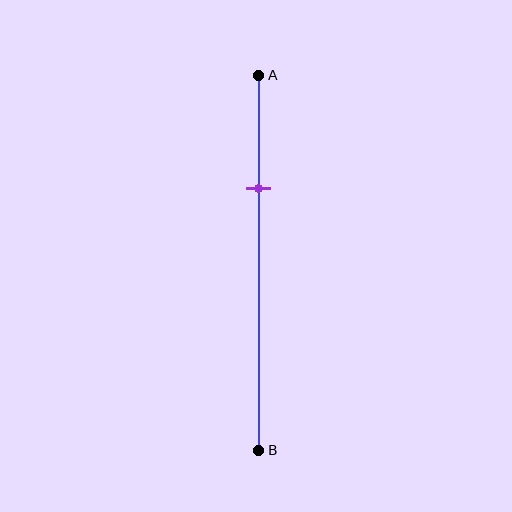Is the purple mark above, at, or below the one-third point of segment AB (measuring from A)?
The purple mark is above the one-third point of segment AB.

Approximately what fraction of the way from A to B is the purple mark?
The purple mark is approximately 30% of the way from A to B.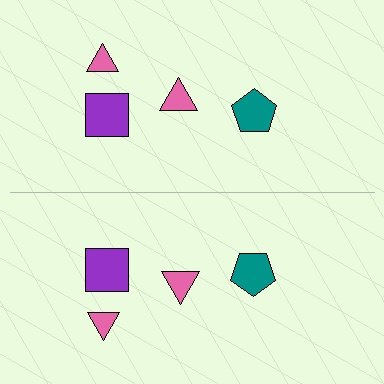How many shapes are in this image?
There are 8 shapes in this image.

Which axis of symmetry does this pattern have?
The pattern has a horizontal axis of symmetry running through the center of the image.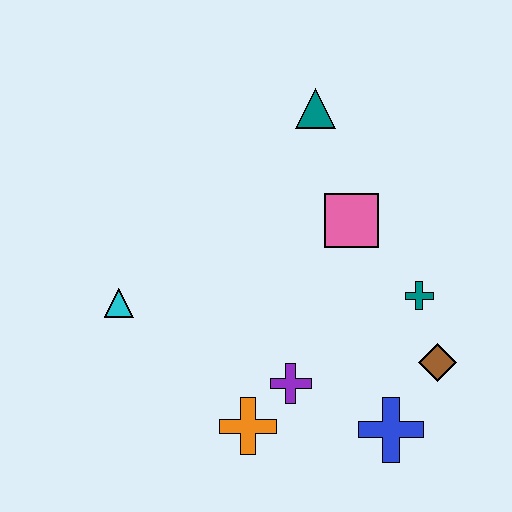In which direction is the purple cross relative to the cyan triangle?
The purple cross is to the right of the cyan triangle.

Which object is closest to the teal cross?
The brown diamond is closest to the teal cross.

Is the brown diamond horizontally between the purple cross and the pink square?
No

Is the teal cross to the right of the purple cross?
Yes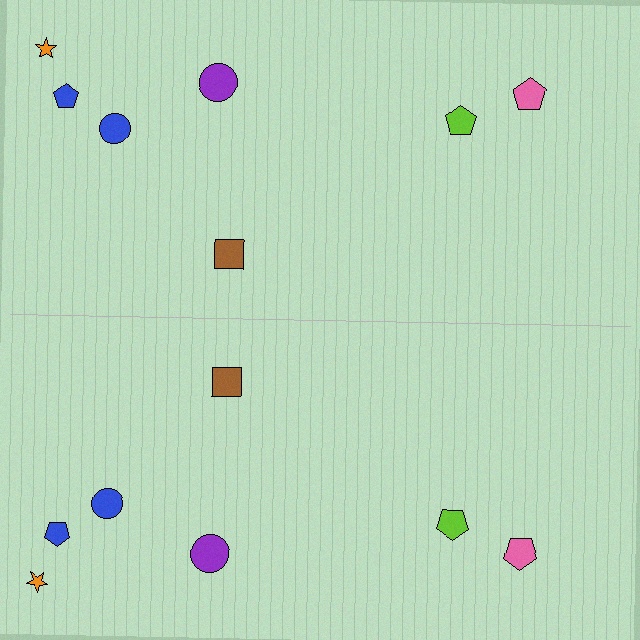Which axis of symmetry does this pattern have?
The pattern has a horizontal axis of symmetry running through the center of the image.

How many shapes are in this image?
There are 14 shapes in this image.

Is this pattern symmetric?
Yes, this pattern has bilateral (reflection) symmetry.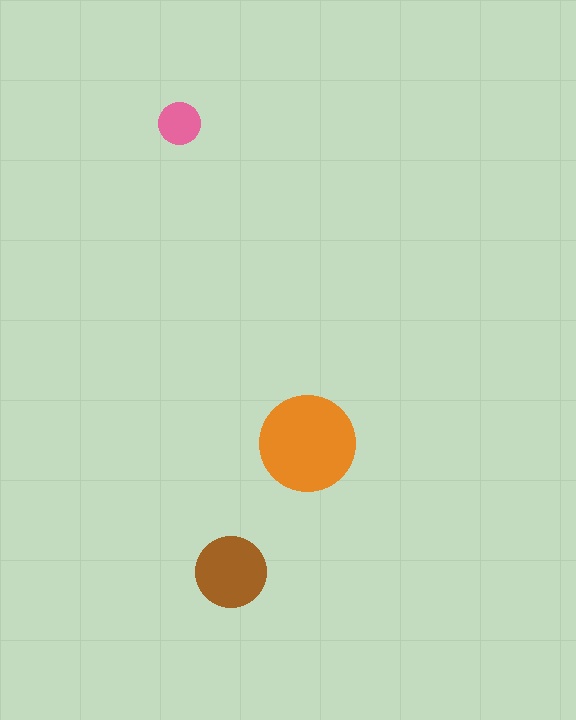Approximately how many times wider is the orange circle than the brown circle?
About 1.5 times wider.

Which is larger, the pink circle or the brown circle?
The brown one.